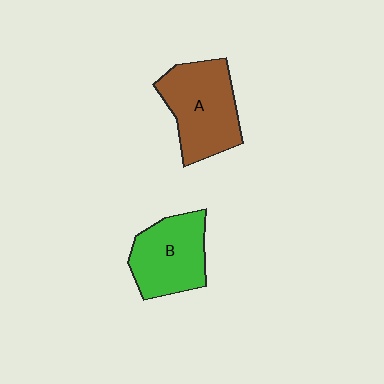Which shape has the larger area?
Shape A (brown).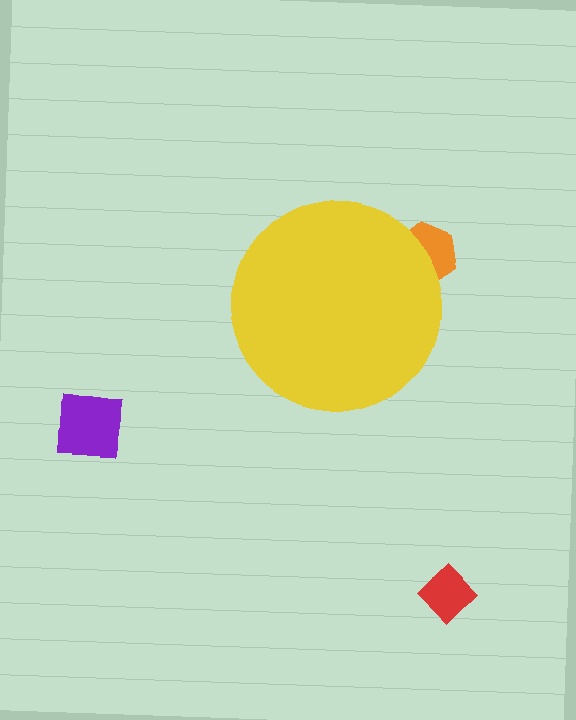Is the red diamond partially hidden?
No, the red diamond is fully visible.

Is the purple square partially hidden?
No, the purple square is fully visible.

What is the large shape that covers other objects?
A yellow circle.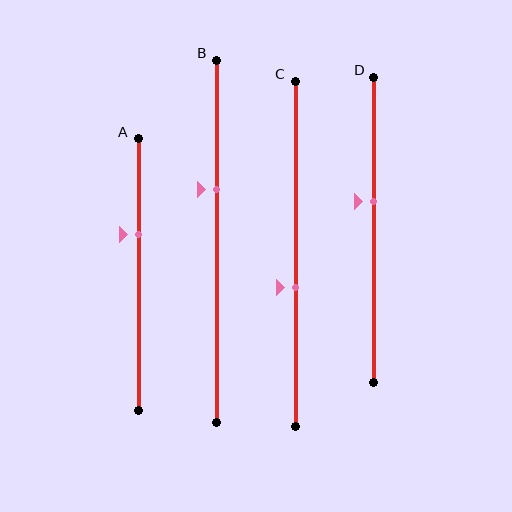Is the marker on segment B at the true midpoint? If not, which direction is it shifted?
No, the marker on segment B is shifted upward by about 14% of the segment length.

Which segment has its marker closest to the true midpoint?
Segment D has its marker closest to the true midpoint.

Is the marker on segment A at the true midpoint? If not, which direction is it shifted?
No, the marker on segment A is shifted upward by about 15% of the segment length.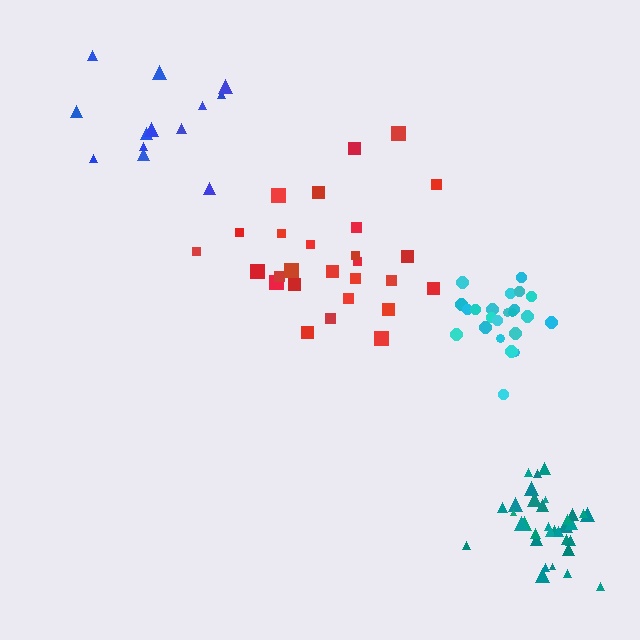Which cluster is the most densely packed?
Teal.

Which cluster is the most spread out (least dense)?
Blue.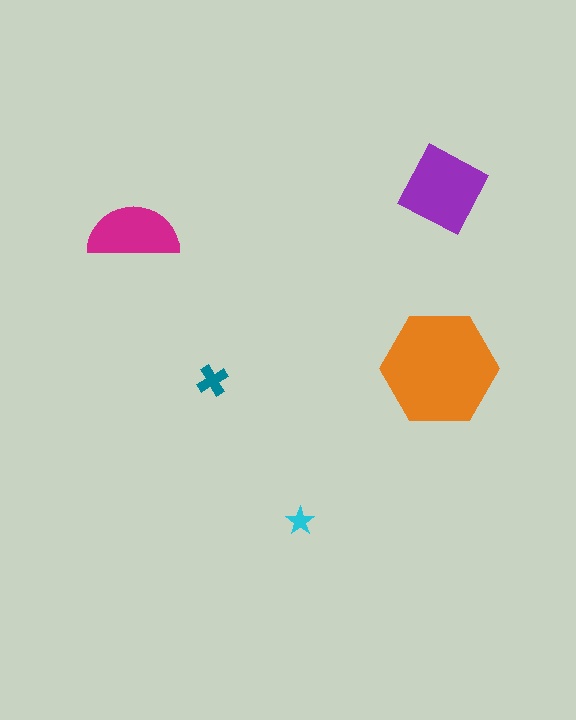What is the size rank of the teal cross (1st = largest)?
4th.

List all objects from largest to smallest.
The orange hexagon, the purple diamond, the magenta semicircle, the teal cross, the cyan star.